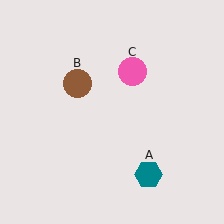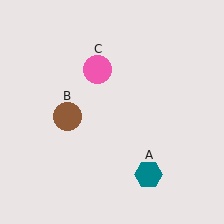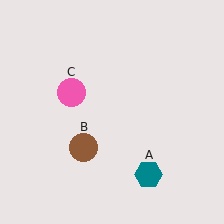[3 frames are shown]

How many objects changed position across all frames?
2 objects changed position: brown circle (object B), pink circle (object C).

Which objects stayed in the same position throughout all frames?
Teal hexagon (object A) remained stationary.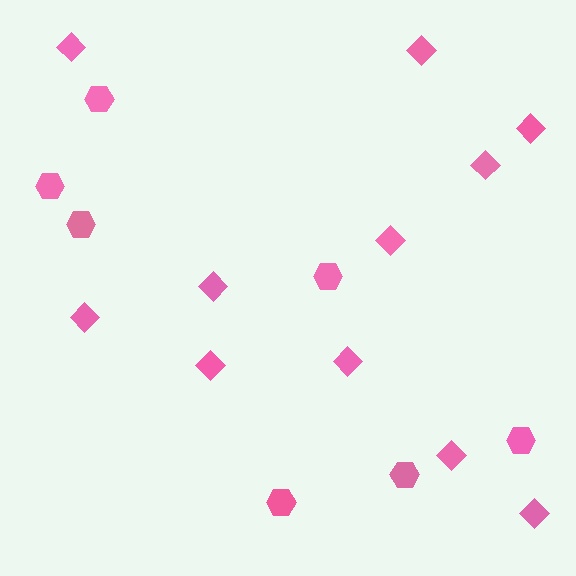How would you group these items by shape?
There are 2 groups: one group of hexagons (7) and one group of diamonds (11).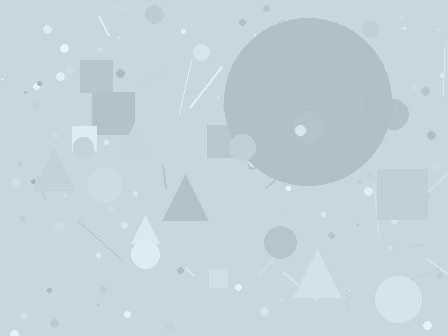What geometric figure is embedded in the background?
A circle is embedded in the background.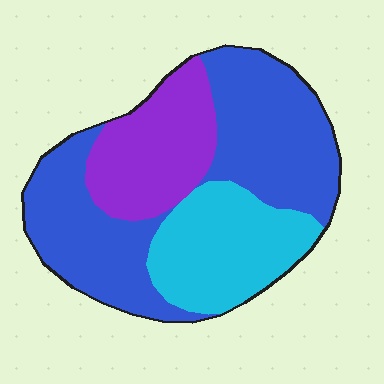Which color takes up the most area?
Blue, at roughly 50%.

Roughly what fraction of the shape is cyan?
Cyan takes up about one quarter (1/4) of the shape.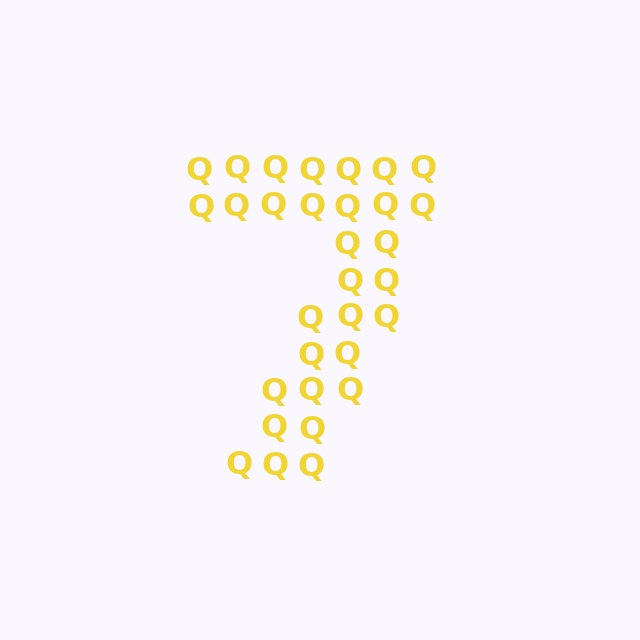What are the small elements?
The small elements are letter Q's.